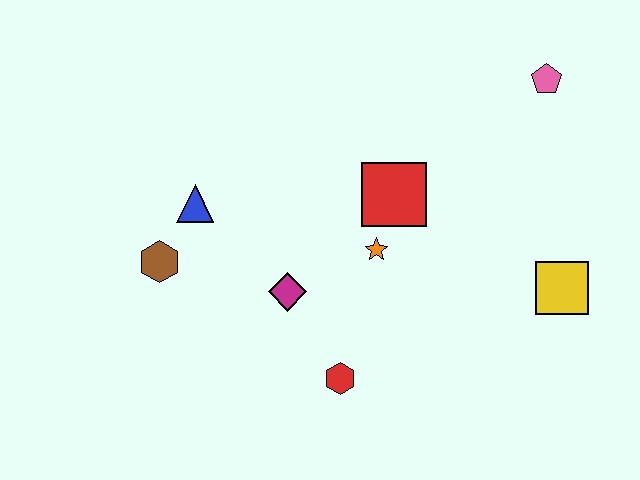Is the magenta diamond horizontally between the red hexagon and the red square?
No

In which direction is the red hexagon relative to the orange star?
The red hexagon is below the orange star.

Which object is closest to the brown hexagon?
The blue triangle is closest to the brown hexagon.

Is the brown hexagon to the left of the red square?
Yes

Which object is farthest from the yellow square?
The brown hexagon is farthest from the yellow square.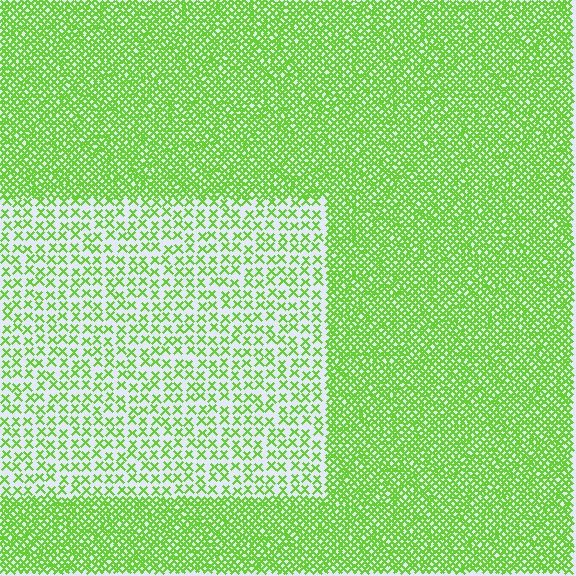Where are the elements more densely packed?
The elements are more densely packed outside the rectangle boundary.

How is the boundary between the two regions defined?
The boundary is defined by a change in element density (approximately 2.9x ratio). All elements are the same color, size, and shape.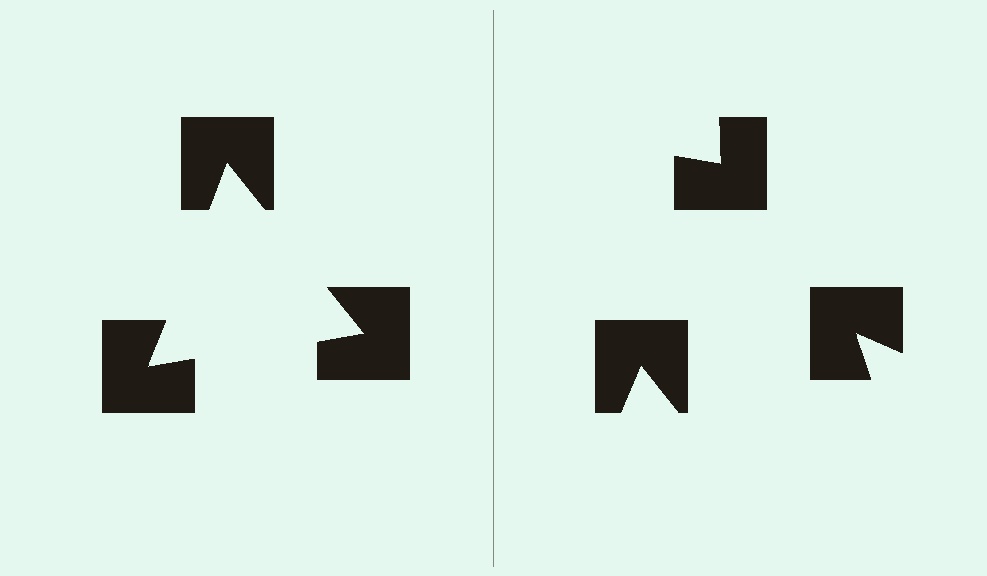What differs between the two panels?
The notched squares are positioned identically on both sides; only the wedge orientations differ. On the left they align to a triangle; on the right they are misaligned.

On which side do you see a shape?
An illusory triangle appears on the left side. On the right side the wedge cuts are rotated, so no coherent shape forms.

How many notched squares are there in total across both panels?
6 — 3 on each side.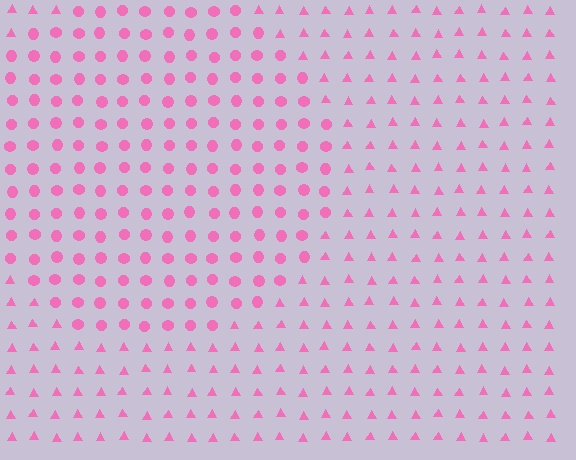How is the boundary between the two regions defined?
The boundary is defined by a change in element shape: circles inside vs. triangles outside. All elements share the same color and spacing.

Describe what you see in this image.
The image is filled with small pink elements arranged in a uniform grid. A circle-shaped region contains circles, while the surrounding area contains triangles. The boundary is defined purely by the change in element shape.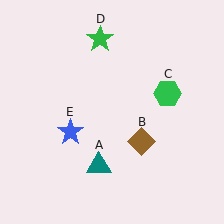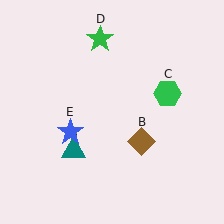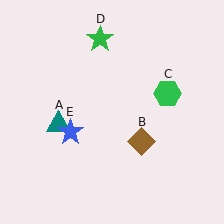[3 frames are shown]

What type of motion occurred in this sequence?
The teal triangle (object A) rotated clockwise around the center of the scene.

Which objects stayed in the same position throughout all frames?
Brown diamond (object B) and green hexagon (object C) and green star (object D) and blue star (object E) remained stationary.